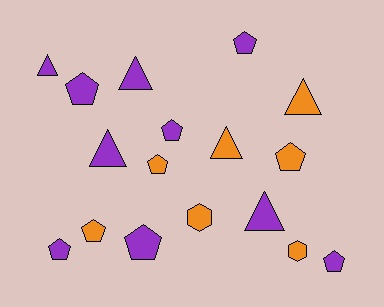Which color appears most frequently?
Purple, with 10 objects.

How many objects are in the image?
There are 17 objects.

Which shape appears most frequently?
Pentagon, with 9 objects.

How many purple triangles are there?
There are 4 purple triangles.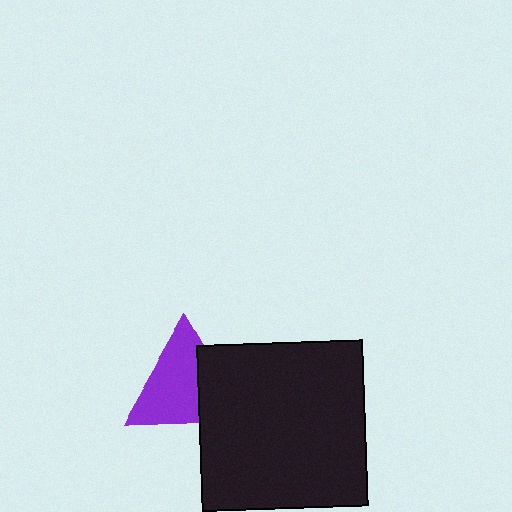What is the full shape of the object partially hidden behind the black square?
The partially hidden object is a purple triangle.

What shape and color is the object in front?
The object in front is a black square.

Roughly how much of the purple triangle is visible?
Most of it is visible (roughly 67%).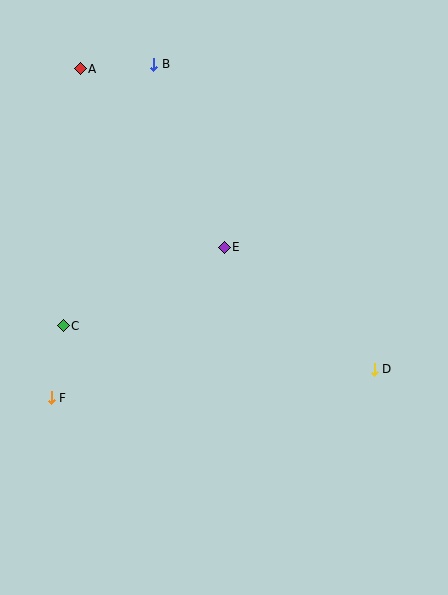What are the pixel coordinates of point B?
Point B is at (154, 64).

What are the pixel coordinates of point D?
Point D is at (374, 369).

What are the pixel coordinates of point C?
Point C is at (63, 326).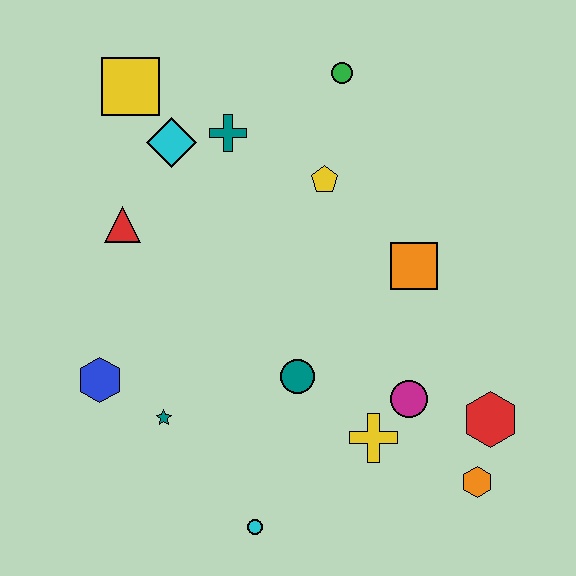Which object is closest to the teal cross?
The cyan diamond is closest to the teal cross.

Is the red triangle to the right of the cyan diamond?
No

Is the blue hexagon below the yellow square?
Yes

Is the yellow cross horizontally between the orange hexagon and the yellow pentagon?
Yes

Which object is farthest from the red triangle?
The orange hexagon is farthest from the red triangle.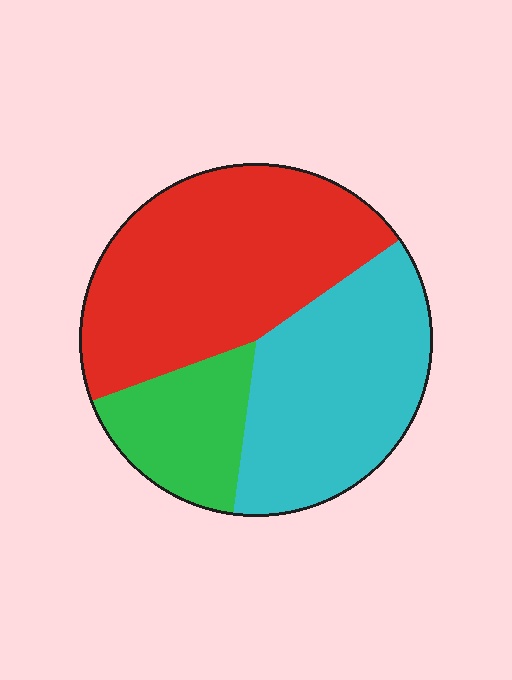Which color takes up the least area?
Green, at roughly 15%.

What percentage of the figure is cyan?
Cyan takes up about three eighths (3/8) of the figure.